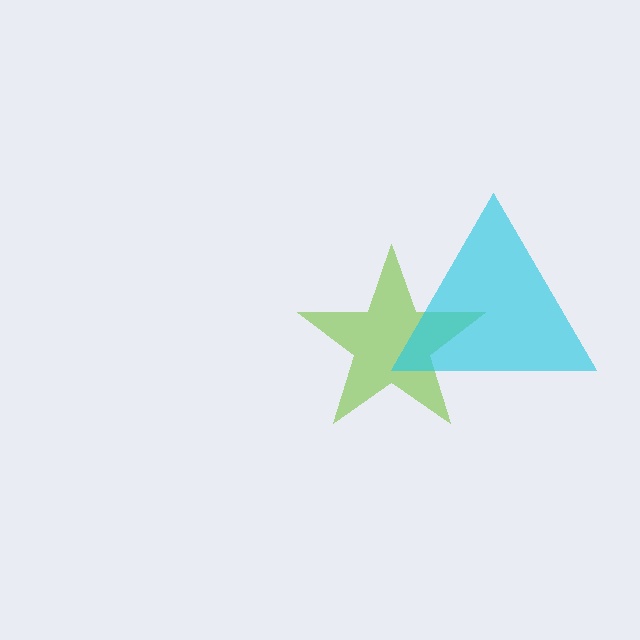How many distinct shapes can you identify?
There are 2 distinct shapes: a lime star, a cyan triangle.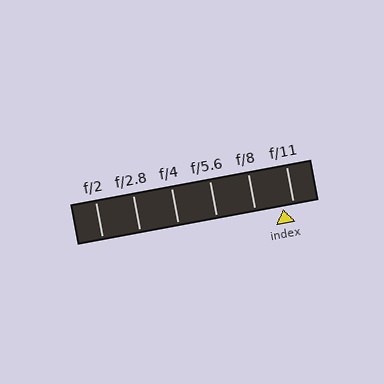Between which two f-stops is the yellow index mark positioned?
The index mark is between f/8 and f/11.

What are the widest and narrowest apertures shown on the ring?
The widest aperture shown is f/2 and the narrowest is f/11.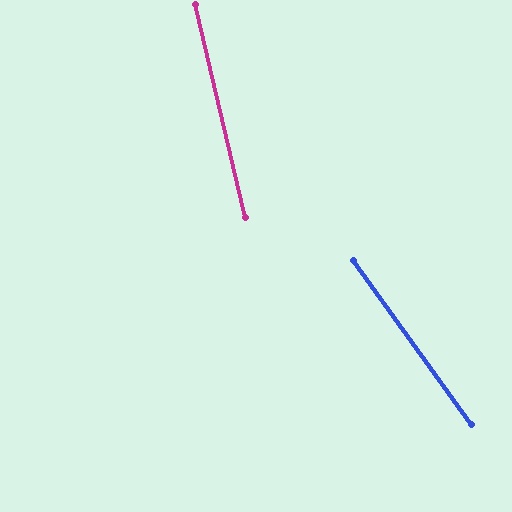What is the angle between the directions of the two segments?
Approximately 23 degrees.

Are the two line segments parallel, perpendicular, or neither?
Neither parallel nor perpendicular — they differ by about 23°.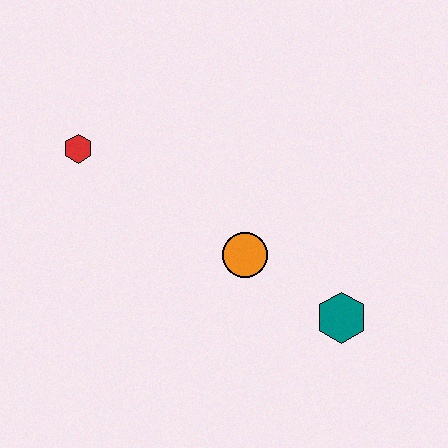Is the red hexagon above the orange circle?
Yes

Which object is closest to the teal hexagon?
The orange circle is closest to the teal hexagon.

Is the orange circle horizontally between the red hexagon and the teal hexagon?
Yes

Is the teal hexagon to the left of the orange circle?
No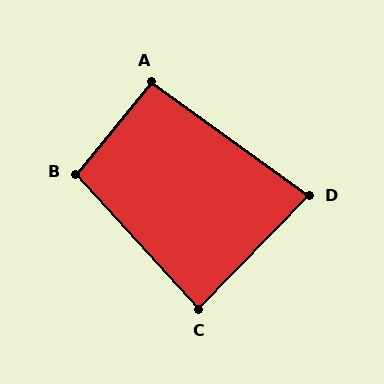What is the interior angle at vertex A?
Approximately 93 degrees (approximately right).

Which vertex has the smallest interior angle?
D, at approximately 81 degrees.